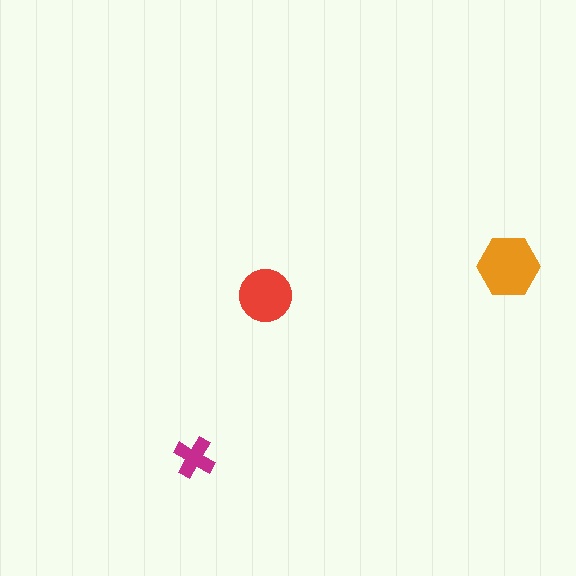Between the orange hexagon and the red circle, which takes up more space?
The orange hexagon.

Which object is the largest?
The orange hexagon.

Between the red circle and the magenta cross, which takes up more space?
The red circle.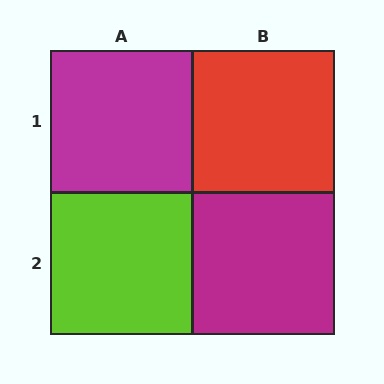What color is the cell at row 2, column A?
Lime.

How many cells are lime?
1 cell is lime.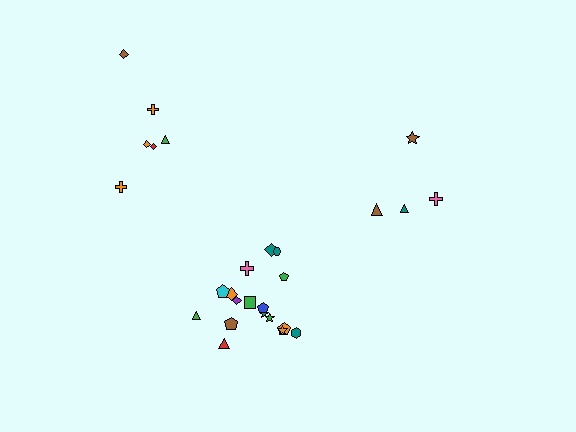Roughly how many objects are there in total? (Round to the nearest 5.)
Roughly 30 objects in total.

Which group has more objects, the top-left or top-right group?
The top-left group.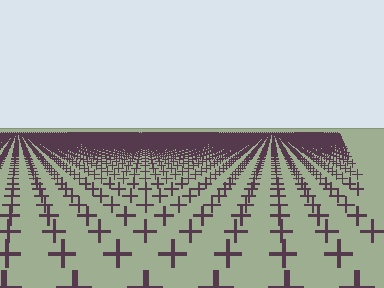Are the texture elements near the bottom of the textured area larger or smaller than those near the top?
Larger. Near the bottom, elements are closer to the viewer and appear at a bigger on-screen size.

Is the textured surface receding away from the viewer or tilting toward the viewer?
The surface is receding away from the viewer. Texture elements get smaller and denser toward the top.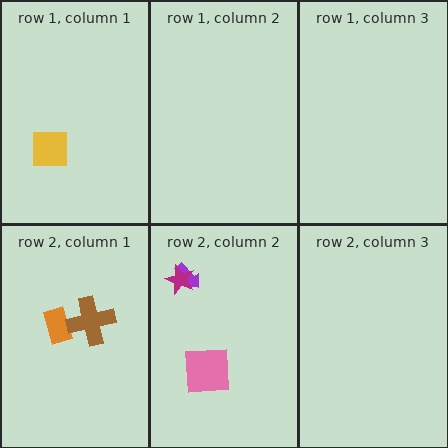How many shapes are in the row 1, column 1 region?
1.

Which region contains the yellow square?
The row 1, column 1 region.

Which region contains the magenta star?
The row 2, column 2 region.